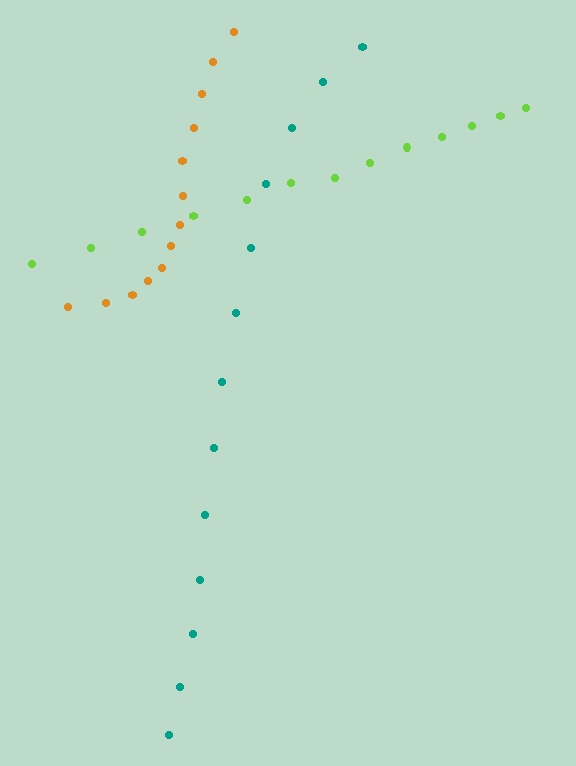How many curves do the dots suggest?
There are 3 distinct paths.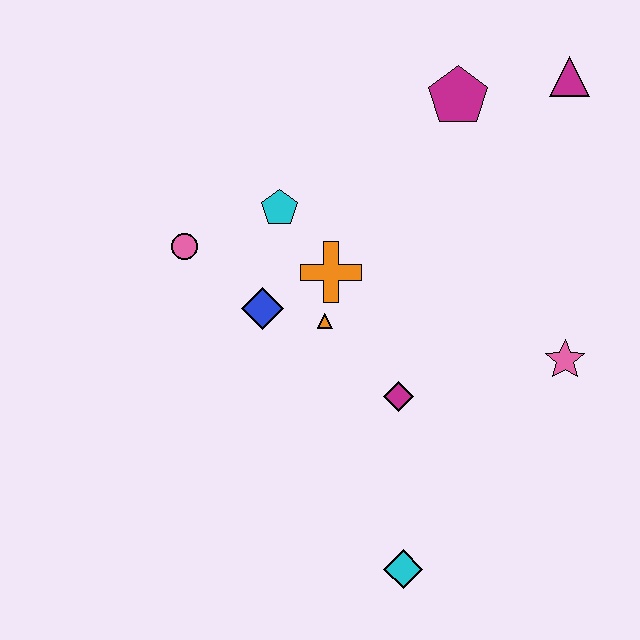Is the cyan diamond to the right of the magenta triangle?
No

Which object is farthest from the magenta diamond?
The magenta triangle is farthest from the magenta diamond.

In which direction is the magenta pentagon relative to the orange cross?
The magenta pentagon is above the orange cross.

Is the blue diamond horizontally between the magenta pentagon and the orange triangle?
No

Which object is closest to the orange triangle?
The orange cross is closest to the orange triangle.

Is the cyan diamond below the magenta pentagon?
Yes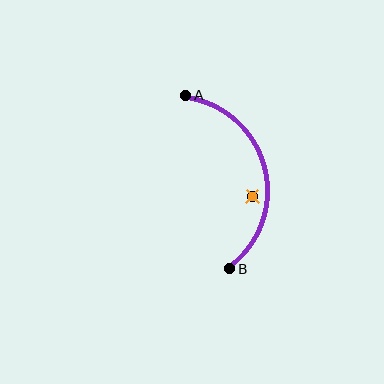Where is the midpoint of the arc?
The arc midpoint is the point on the curve farthest from the straight line joining A and B. It sits to the right of that line.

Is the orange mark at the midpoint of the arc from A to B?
No — the orange mark does not lie on the arc at all. It sits slightly inside the curve.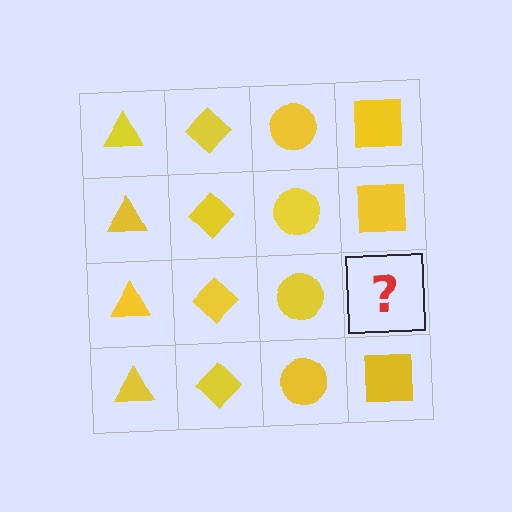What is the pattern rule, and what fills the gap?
The rule is that each column has a consistent shape. The gap should be filled with a yellow square.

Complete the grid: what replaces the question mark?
The question mark should be replaced with a yellow square.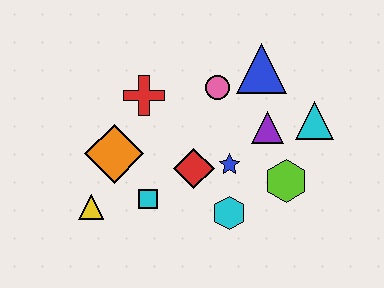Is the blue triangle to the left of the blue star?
No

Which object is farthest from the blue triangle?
The yellow triangle is farthest from the blue triangle.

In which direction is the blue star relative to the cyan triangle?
The blue star is to the left of the cyan triangle.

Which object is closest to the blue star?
The red diamond is closest to the blue star.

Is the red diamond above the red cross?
No